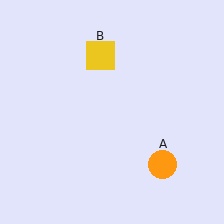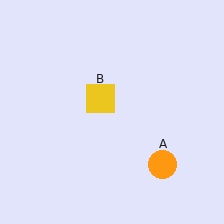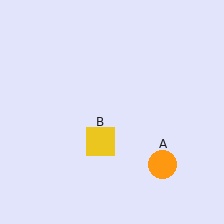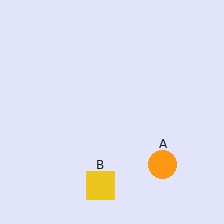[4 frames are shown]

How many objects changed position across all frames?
1 object changed position: yellow square (object B).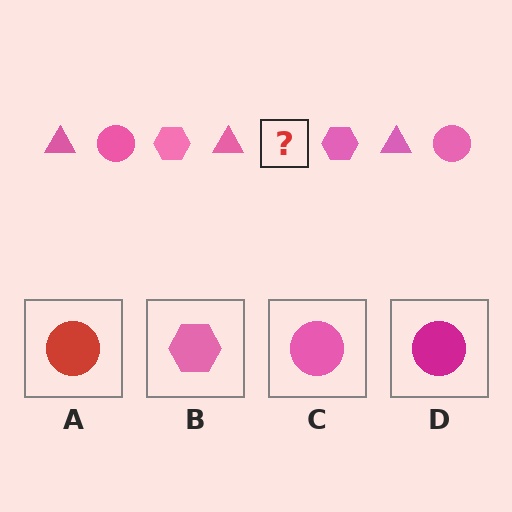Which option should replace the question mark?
Option C.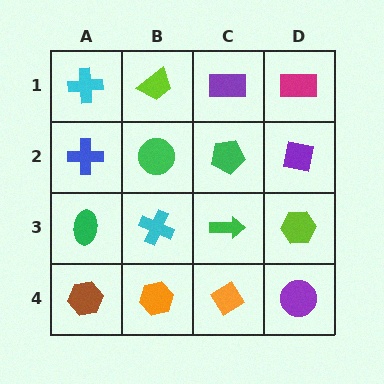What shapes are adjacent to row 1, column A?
A blue cross (row 2, column A), a lime trapezoid (row 1, column B).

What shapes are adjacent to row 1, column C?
A green pentagon (row 2, column C), a lime trapezoid (row 1, column B), a magenta rectangle (row 1, column D).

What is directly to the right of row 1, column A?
A lime trapezoid.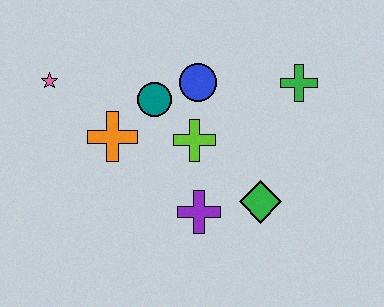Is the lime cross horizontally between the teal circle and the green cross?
Yes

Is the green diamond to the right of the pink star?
Yes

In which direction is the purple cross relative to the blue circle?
The purple cross is below the blue circle.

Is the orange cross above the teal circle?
No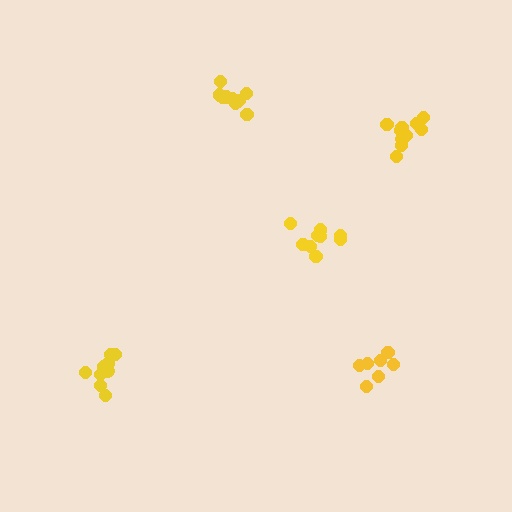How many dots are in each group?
Group 1: 10 dots, Group 2: 9 dots, Group 3: 10 dots, Group 4: 10 dots, Group 5: 7 dots (46 total).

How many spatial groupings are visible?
There are 5 spatial groupings.